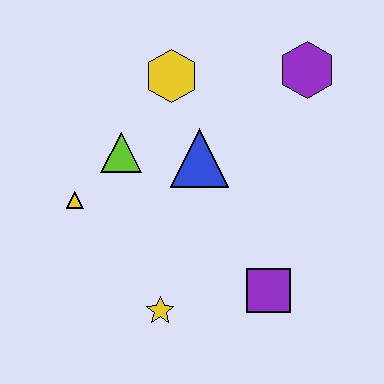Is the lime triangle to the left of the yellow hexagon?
Yes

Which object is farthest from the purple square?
The yellow hexagon is farthest from the purple square.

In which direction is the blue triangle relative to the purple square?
The blue triangle is above the purple square.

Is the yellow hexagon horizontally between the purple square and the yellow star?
Yes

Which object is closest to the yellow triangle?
The lime triangle is closest to the yellow triangle.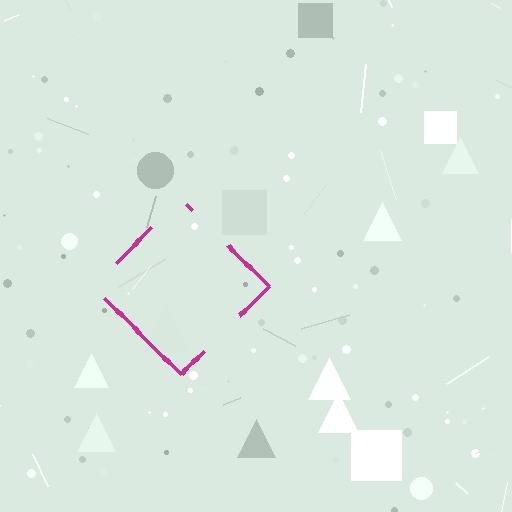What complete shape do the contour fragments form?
The contour fragments form a diamond.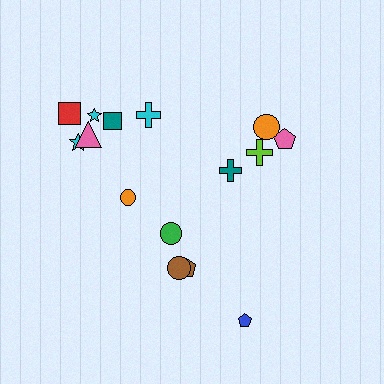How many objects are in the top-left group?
There are 6 objects.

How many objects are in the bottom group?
There are 5 objects.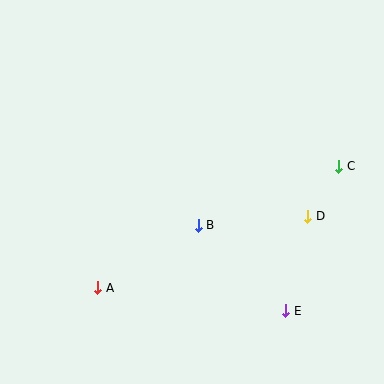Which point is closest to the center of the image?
Point B at (198, 225) is closest to the center.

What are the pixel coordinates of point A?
Point A is at (98, 288).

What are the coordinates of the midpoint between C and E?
The midpoint between C and E is at (312, 238).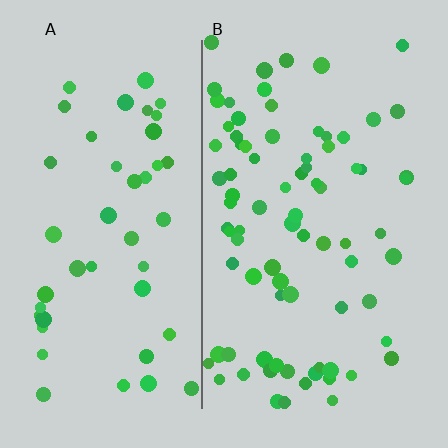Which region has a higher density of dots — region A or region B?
B (the right).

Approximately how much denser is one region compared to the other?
Approximately 1.8× — region B over region A.